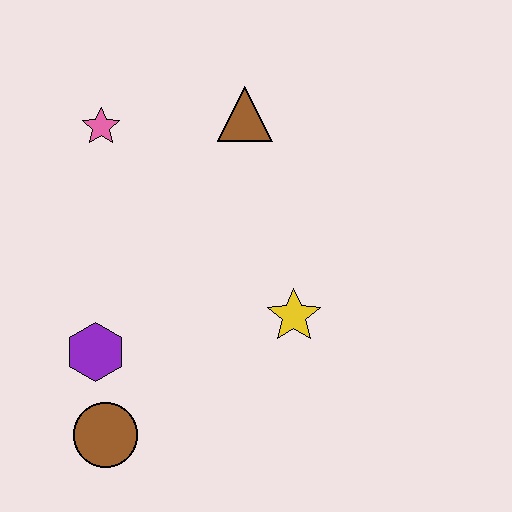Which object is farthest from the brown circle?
The brown triangle is farthest from the brown circle.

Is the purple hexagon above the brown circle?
Yes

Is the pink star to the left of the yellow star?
Yes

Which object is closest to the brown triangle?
The pink star is closest to the brown triangle.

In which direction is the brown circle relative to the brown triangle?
The brown circle is below the brown triangle.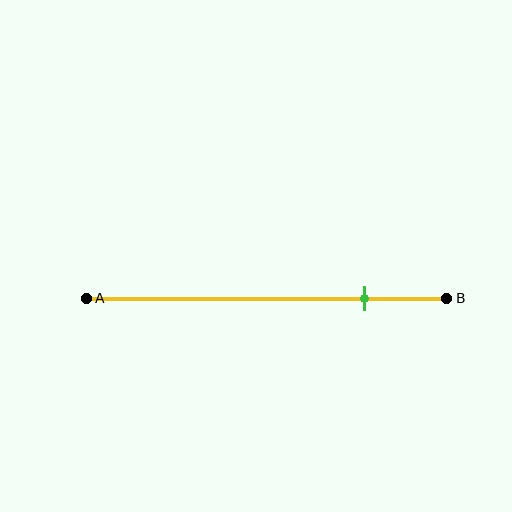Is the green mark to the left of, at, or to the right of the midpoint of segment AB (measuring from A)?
The green mark is to the right of the midpoint of segment AB.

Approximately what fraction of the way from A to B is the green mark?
The green mark is approximately 75% of the way from A to B.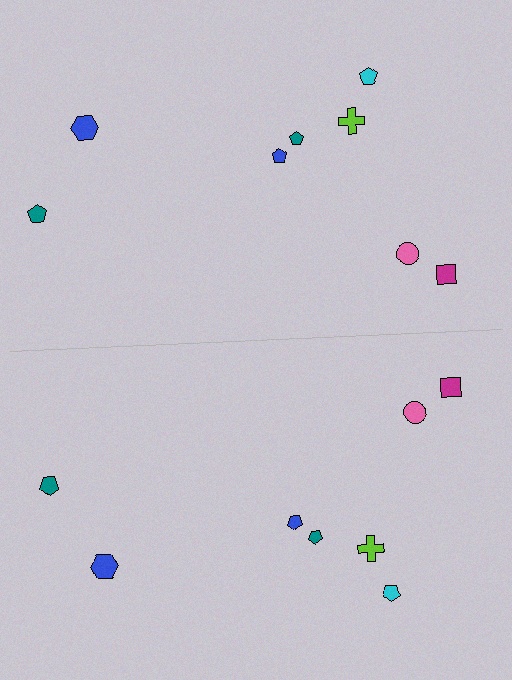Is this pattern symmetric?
Yes, this pattern has bilateral (reflection) symmetry.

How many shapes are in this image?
There are 16 shapes in this image.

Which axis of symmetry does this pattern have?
The pattern has a horizontal axis of symmetry running through the center of the image.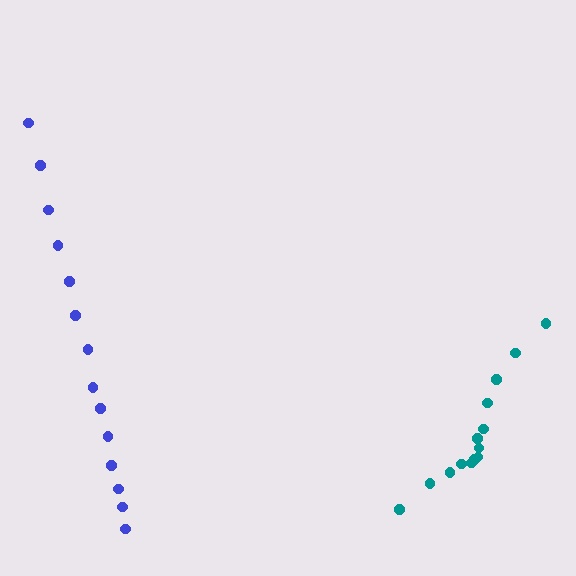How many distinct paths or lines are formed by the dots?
There are 2 distinct paths.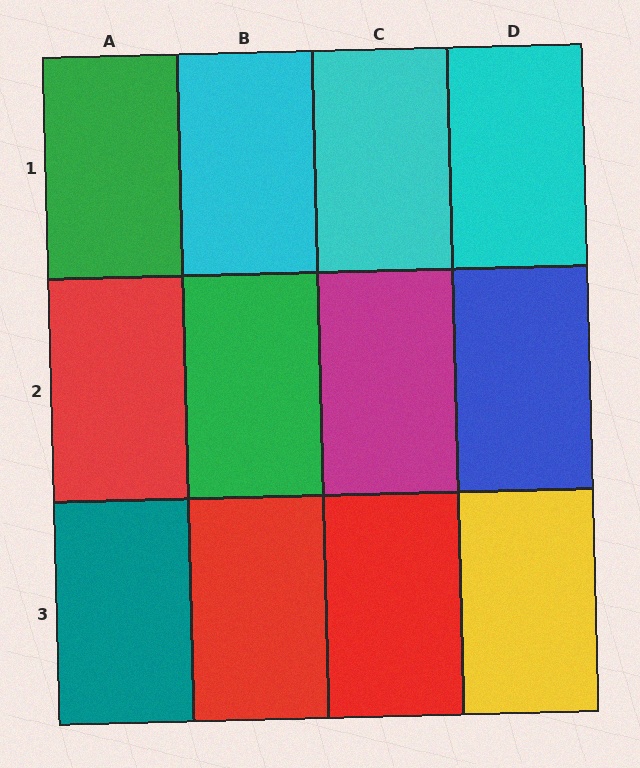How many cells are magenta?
1 cell is magenta.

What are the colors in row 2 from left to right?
Red, green, magenta, blue.